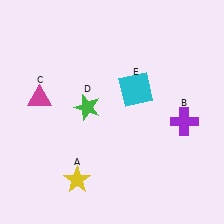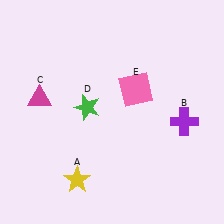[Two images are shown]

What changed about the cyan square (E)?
In Image 1, E is cyan. In Image 2, it changed to pink.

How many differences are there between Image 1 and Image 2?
There is 1 difference between the two images.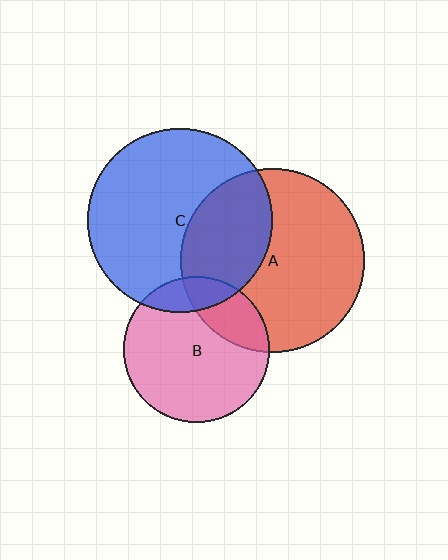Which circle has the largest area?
Circle A (red).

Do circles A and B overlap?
Yes.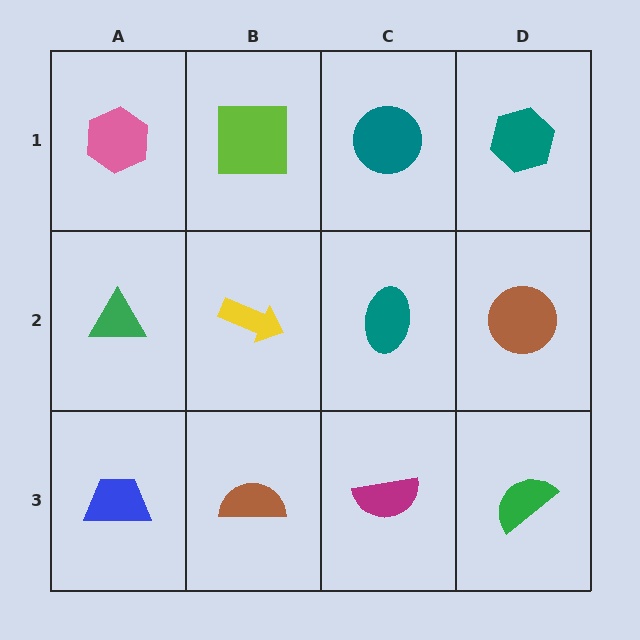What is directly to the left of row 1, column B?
A pink hexagon.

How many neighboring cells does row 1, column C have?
3.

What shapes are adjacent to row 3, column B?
A yellow arrow (row 2, column B), a blue trapezoid (row 3, column A), a magenta semicircle (row 3, column C).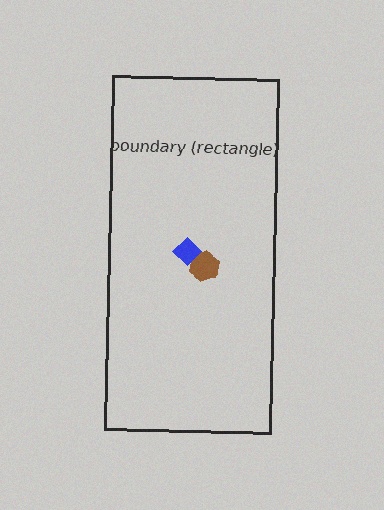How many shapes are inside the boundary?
2 inside, 0 outside.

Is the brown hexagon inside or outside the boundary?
Inside.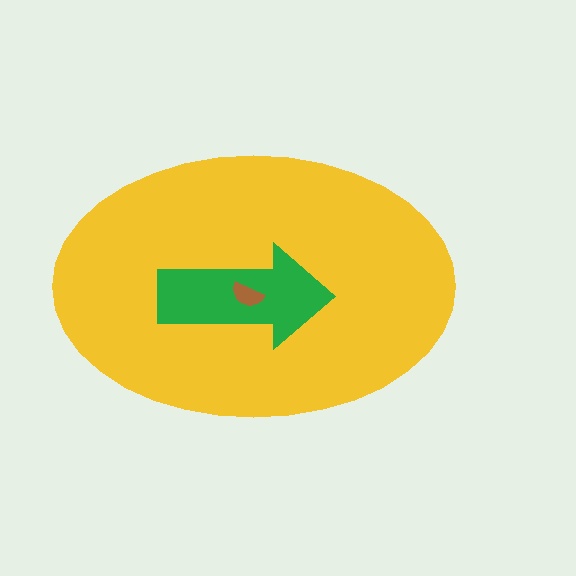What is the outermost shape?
The yellow ellipse.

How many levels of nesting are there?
3.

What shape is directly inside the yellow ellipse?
The green arrow.